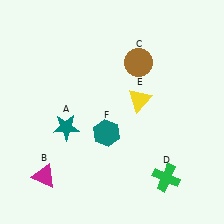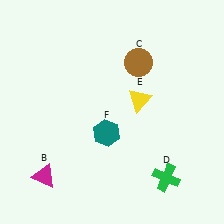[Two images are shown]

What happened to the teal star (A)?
The teal star (A) was removed in Image 2. It was in the bottom-left area of Image 1.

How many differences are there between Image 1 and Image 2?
There is 1 difference between the two images.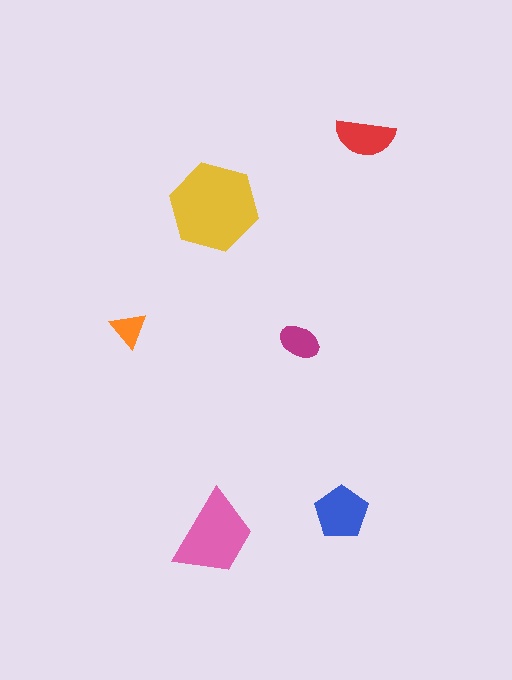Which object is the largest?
The yellow hexagon.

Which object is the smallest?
The orange triangle.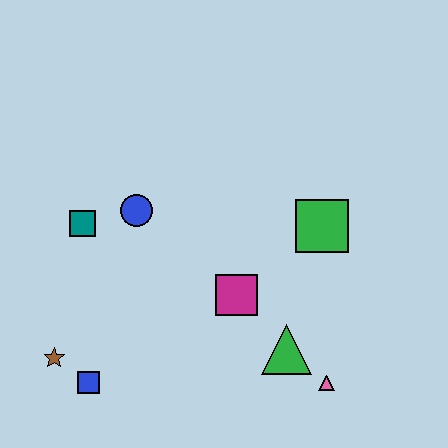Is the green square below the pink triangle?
No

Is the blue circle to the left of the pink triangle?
Yes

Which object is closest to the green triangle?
The pink triangle is closest to the green triangle.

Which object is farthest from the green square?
The brown star is farthest from the green square.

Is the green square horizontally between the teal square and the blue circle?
No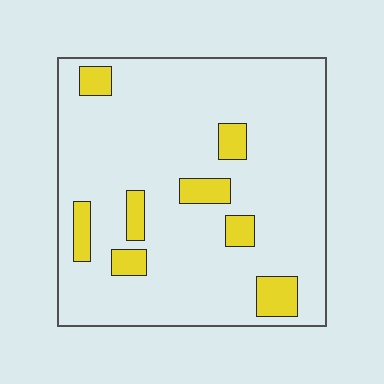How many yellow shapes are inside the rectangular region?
8.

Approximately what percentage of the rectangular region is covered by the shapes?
Approximately 15%.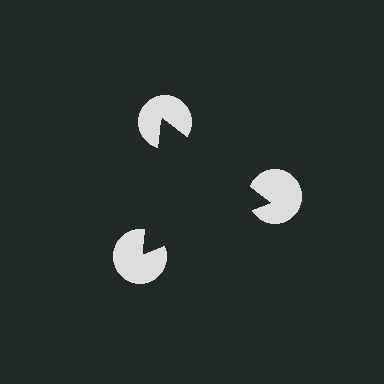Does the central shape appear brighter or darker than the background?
It typically appears slightly darker than the background, even though no actual brightness change is drawn.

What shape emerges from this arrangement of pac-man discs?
An illusory triangle — its edges are inferred from the aligned wedge cuts in the pac-man discs, not physically drawn.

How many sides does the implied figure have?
3 sides.